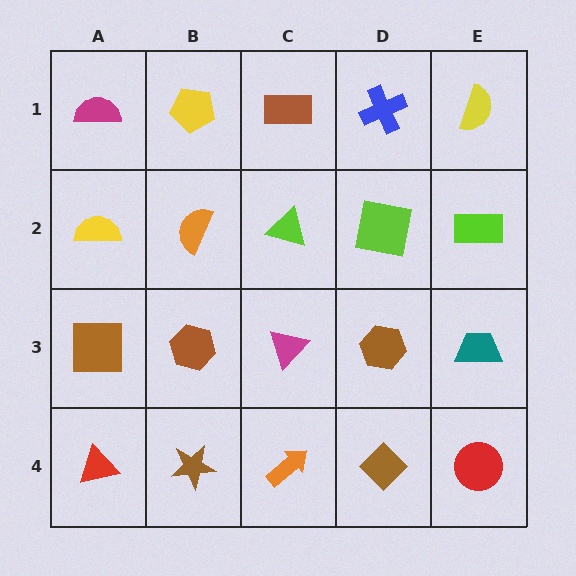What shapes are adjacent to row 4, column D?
A brown hexagon (row 3, column D), an orange arrow (row 4, column C), a red circle (row 4, column E).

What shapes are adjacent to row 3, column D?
A lime square (row 2, column D), a brown diamond (row 4, column D), a magenta triangle (row 3, column C), a teal trapezoid (row 3, column E).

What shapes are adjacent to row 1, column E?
A lime rectangle (row 2, column E), a blue cross (row 1, column D).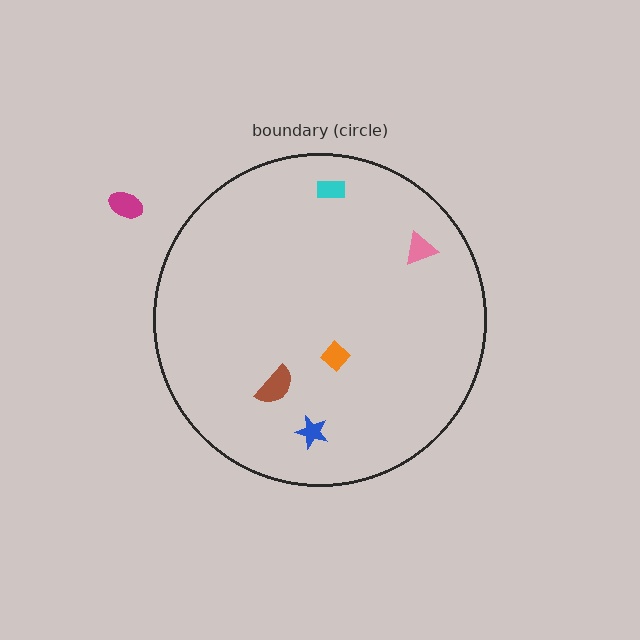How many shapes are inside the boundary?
5 inside, 1 outside.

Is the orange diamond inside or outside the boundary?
Inside.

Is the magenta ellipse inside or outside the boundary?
Outside.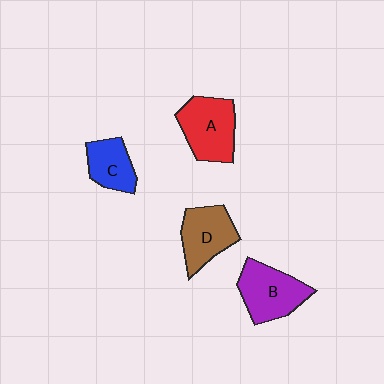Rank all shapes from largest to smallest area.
From largest to smallest: A (red), B (purple), D (brown), C (blue).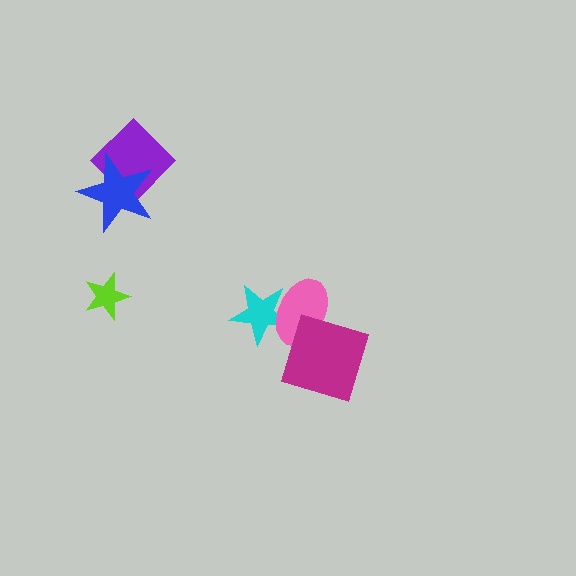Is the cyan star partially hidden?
Yes, it is partially covered by another shape.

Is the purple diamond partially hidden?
Yes, it is partially covered by another shape.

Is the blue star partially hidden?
No, no other shape covers it.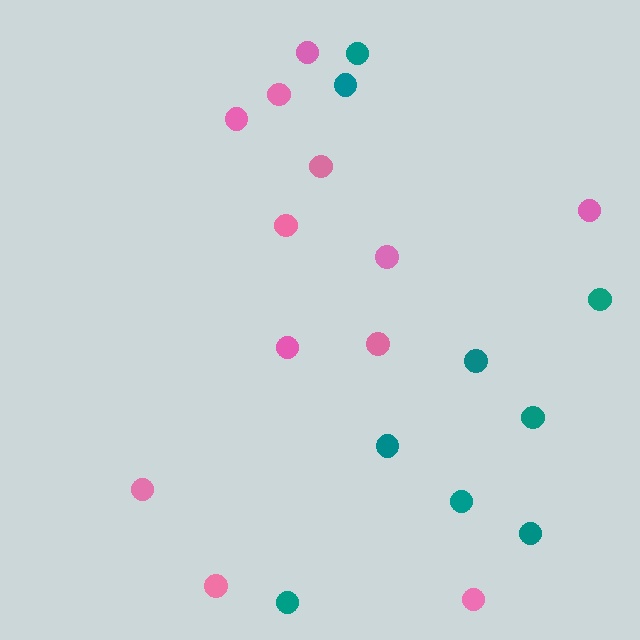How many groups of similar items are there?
There are 2 groups: one group of pink circles (12) and one group of teal circles (9).